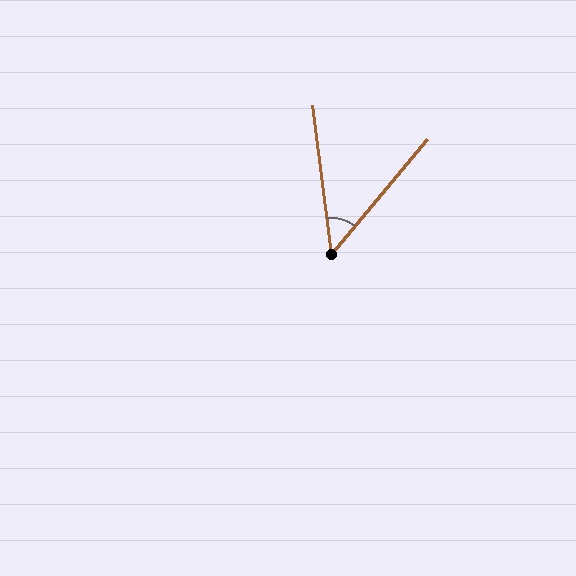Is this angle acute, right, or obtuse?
It is acute.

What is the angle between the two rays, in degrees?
Approximately 47 degrees.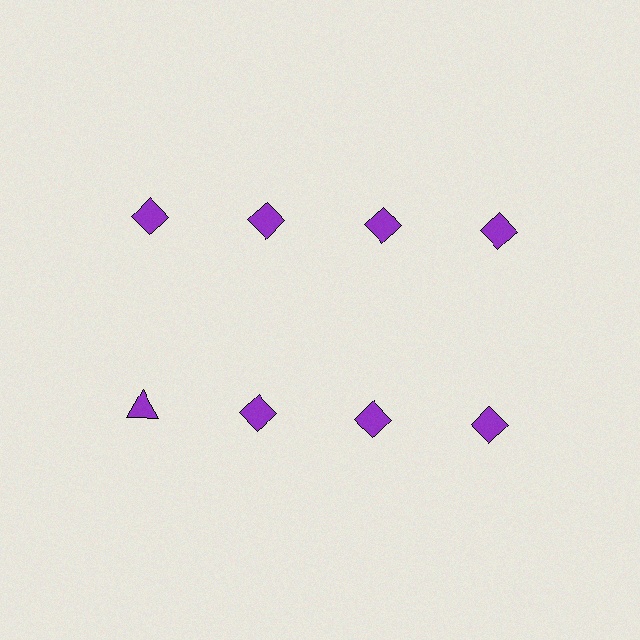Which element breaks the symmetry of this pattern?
The purple triangle in the second row, leftmost column breaks the symmetry. All other shapes are purple diamonds.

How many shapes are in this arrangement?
There are 8 shapes arranged in a grid pattern.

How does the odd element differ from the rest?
It has a different shape: triangle instead of diamond.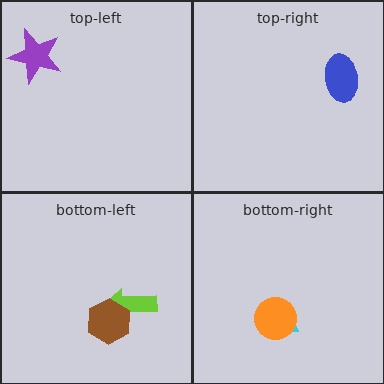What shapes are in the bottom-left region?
The lime arrow, the brown hexagon.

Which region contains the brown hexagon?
The bottom-left region.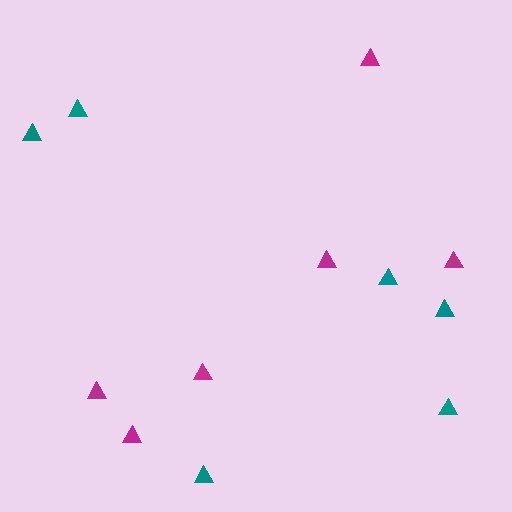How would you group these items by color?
There are 2 groups: one group of teal triangles (6) and one group of magenta triangles (6).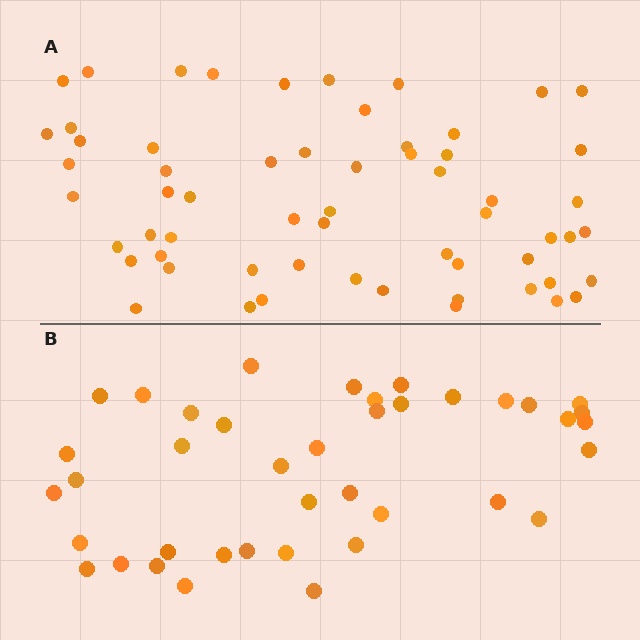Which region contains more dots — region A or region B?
Region A (the top region) has more dots.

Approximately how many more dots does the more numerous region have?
Region A has approximately 20 more dots than region B.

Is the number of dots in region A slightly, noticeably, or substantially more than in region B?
Region A has substantially more. The ratio is roughly 1.5 to 1.